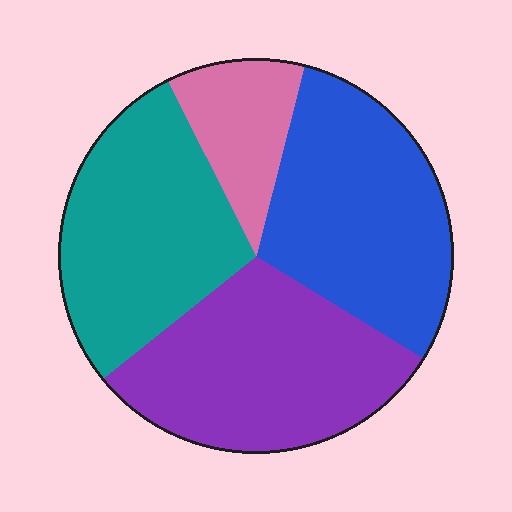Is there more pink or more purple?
Purple.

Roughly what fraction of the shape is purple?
Purple takes up between a sixth and a third of the shape.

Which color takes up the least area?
Pink, at roughly 10%.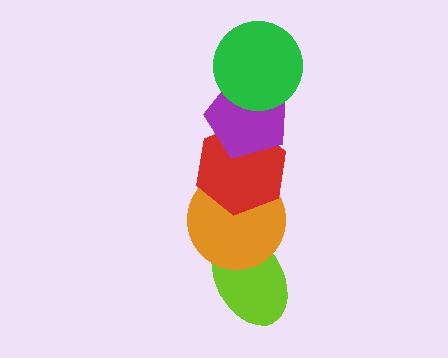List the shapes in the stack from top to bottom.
From top to bottom: the green circle, the purple pentagon, the red hexagon, the orange circle, the lime ellipse.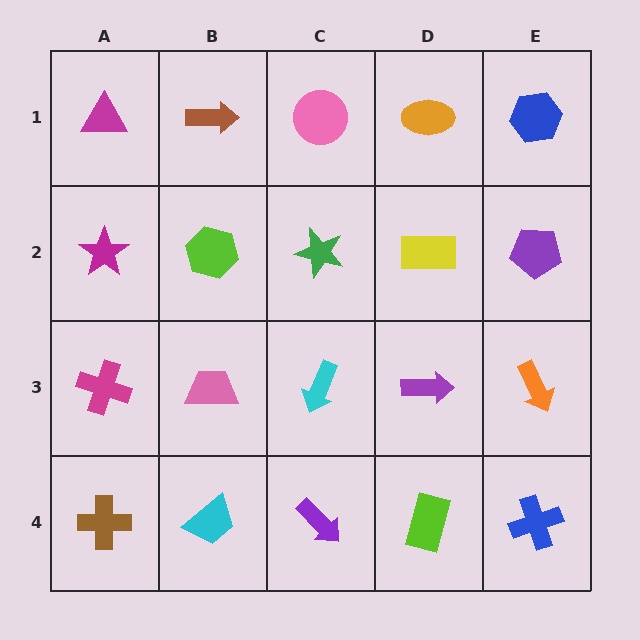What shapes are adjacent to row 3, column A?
A magenta star (row 2, column A), a brown cross (row 4, column A), a pink trapezoid (row 3, column B).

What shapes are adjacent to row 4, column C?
A cyan arrow (row 3, column C), a cyan trapezoid (row 4, column B), a lime rectangle (row 4, column D).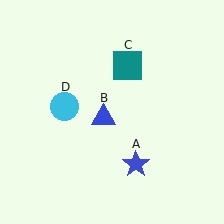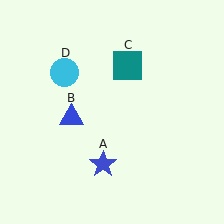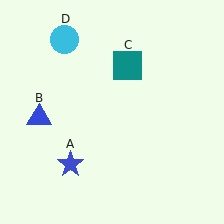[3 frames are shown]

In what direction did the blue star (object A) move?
The blue star (object A) moved left.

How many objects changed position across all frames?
3 objects changed position: blue star (object A), blue triangle (object B), cyan circle (object D).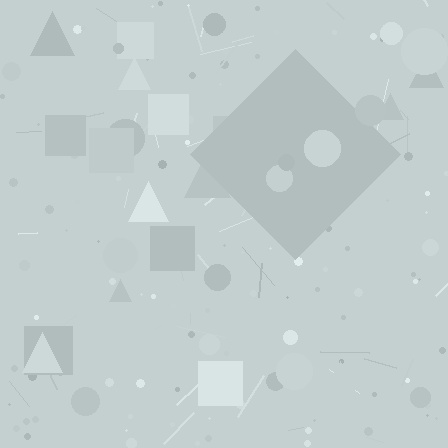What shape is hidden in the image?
A diamond is hidden in the image.